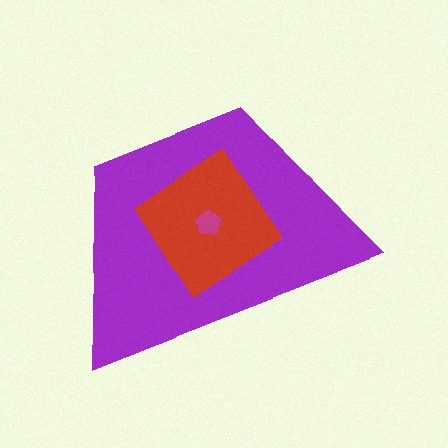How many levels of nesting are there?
3.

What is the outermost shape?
The purple trapezoid.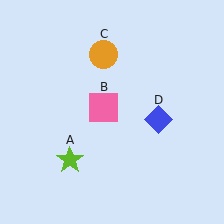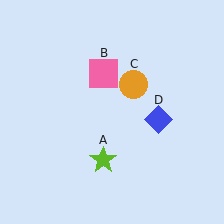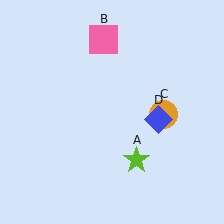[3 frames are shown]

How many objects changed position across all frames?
3 objects changed position: lime star (object A), pink square (object B), orange circle (object C).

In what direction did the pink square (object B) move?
The pink square (object B) moved up.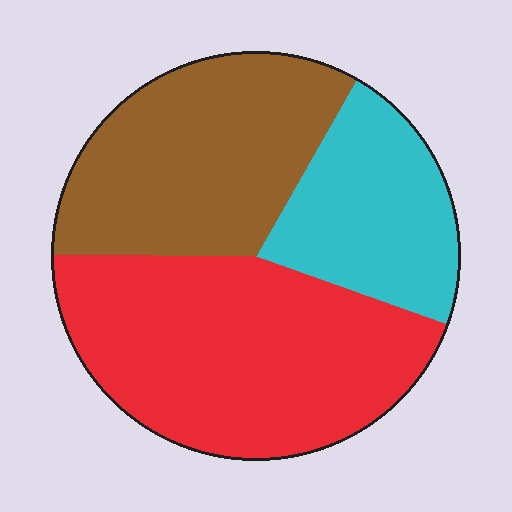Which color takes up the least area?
Cyan, at roughly 20%.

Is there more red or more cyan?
Red.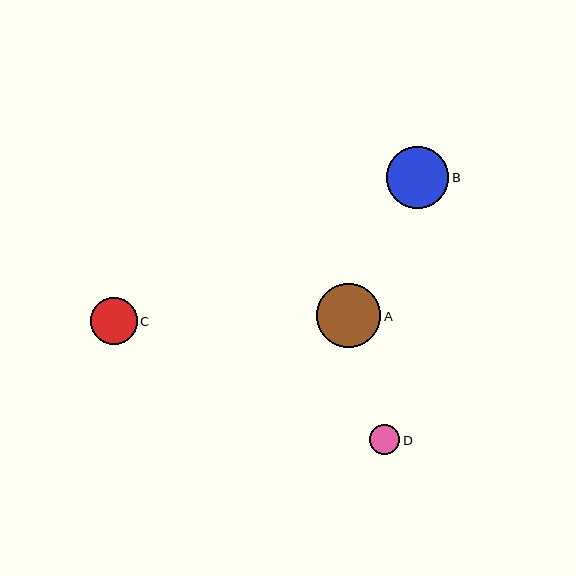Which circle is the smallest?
Circle D is the smallest with a size of approximately 30 pixels.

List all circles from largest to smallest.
From largest to smallest: A, B, C, D.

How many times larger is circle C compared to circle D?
Circle C is approximately 1.6 times the size of circle D.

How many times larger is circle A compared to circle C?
Circle A is approximately 1.4 times the size of circle C.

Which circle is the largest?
Circle A is the largest with a size of approximately 64 pixels.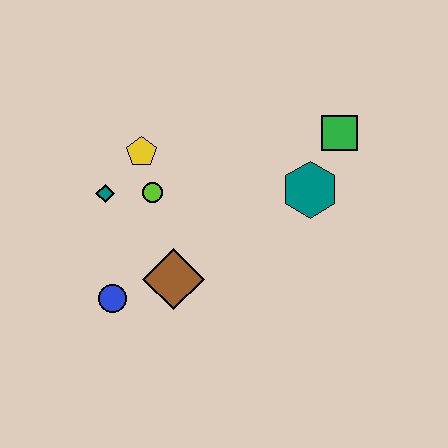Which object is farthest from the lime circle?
The green square is farthest from the lime circle.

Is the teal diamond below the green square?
Yes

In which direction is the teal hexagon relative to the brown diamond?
The teal hexagon is to the right of the brown diamond.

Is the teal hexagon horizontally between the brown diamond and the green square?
Yes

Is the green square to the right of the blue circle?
Yes